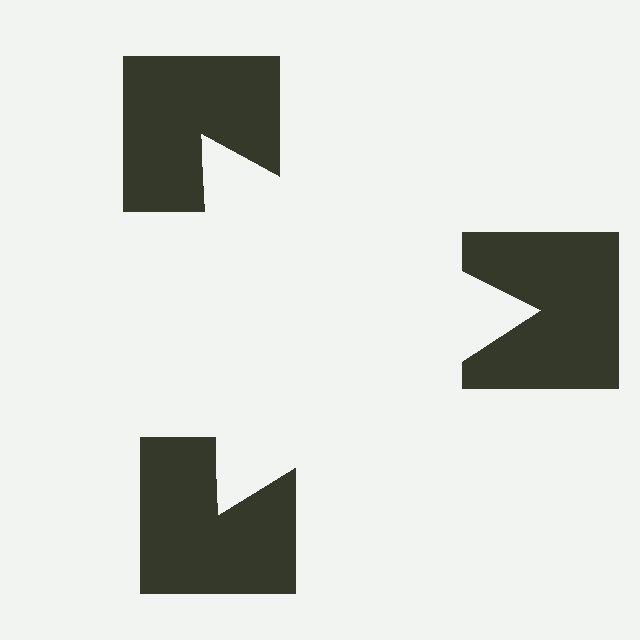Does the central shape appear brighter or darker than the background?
It typically appears slightly brighter than the background, even though no actual brightness change is drawn.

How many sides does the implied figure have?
3 sides.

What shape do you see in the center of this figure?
An illusory triangle — its edges are inferred from the aligned wedge cuts in the notched squares, not physically drawn.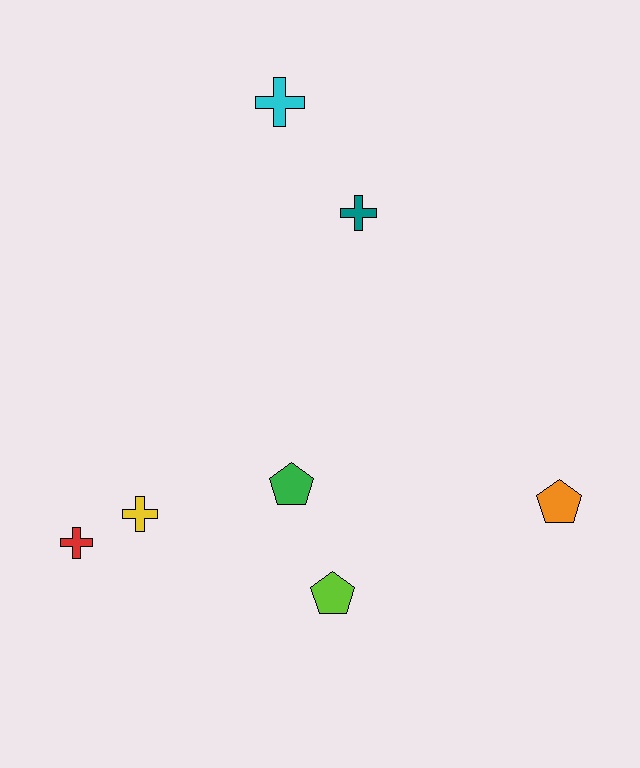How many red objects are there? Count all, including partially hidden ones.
There is 1 red object.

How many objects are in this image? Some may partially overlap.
There are 7 objects.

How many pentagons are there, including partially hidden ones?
There are 3 pentagons.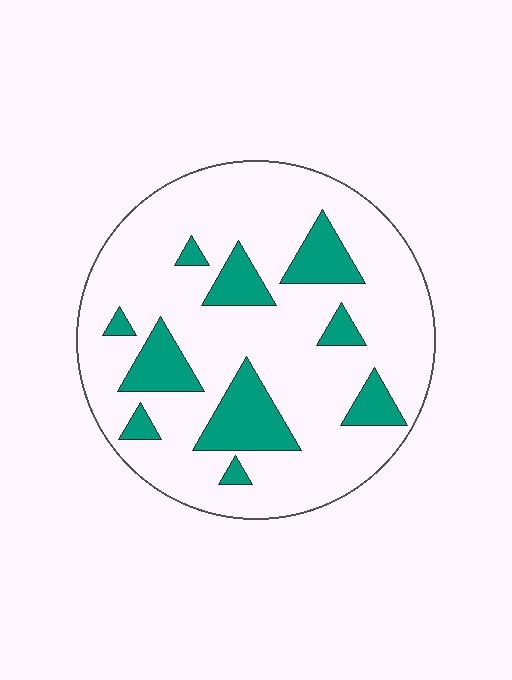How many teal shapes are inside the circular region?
10.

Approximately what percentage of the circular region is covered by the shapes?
Approximately 20%.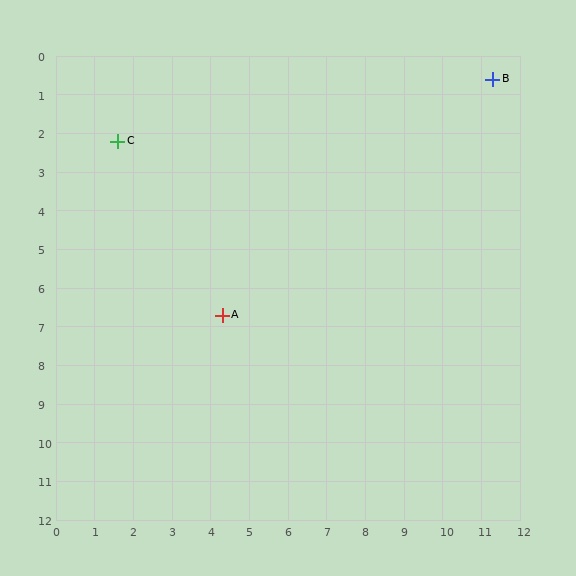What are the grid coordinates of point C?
Point C is at approximately (1.6, 2.2).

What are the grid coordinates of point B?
Point B is at approximately (11.3, 0.6).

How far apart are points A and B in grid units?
Points A and B are about 9.3 grid units apart.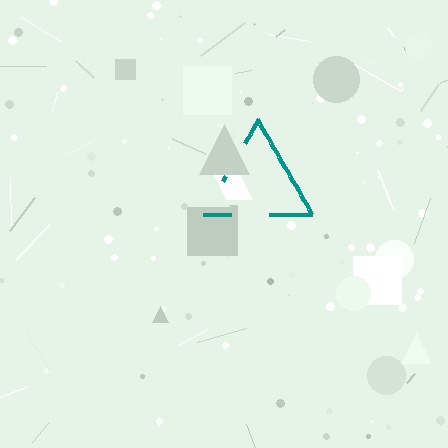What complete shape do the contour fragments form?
The contour fragments form a triangle.